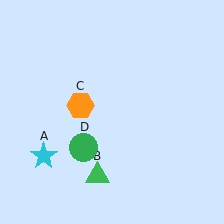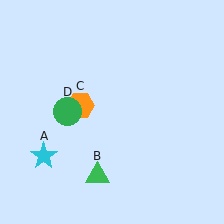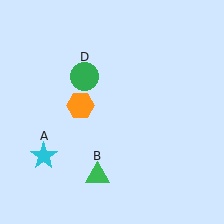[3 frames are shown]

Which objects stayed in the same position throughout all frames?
Cyan star (object A) and green triangle (object B) and orange hexagon (object C) remained stationary.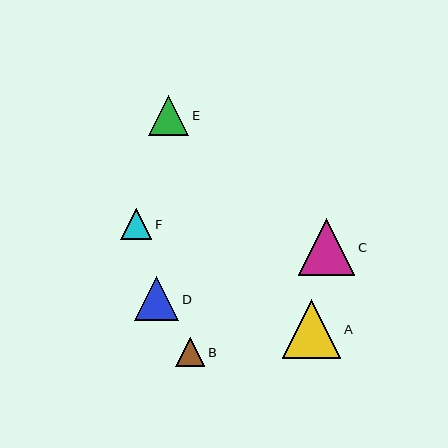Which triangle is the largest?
Triangle A is the largest with a size of approximately 58 pixels.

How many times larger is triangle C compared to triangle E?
Triangle C is approximately 1.4 times the size of triangle E.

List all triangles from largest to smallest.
From largest to smallest: A, C, D, E, F, B.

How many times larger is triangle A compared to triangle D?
Triangle A is approximately 1.3 times the size of triangle D.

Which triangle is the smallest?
Triangle B is the smallest with a size of approximately 29 pixels.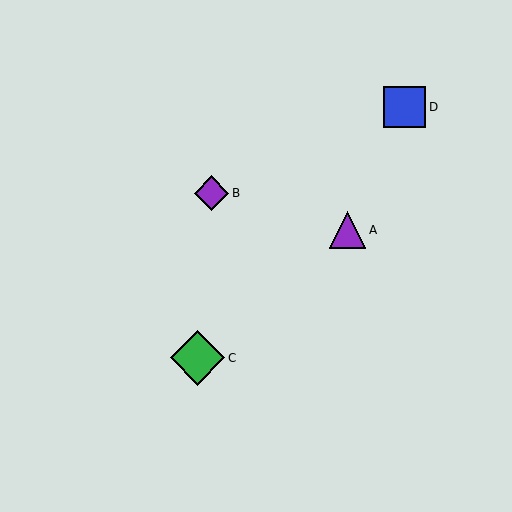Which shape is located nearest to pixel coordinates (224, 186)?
The purple diamond (labeled B) at (211, 193) is nearest to that location.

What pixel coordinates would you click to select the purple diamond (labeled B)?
Click at (211, 193) to select the purple diamond B.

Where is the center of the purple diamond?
The center of the purple diamond is at (211, 193).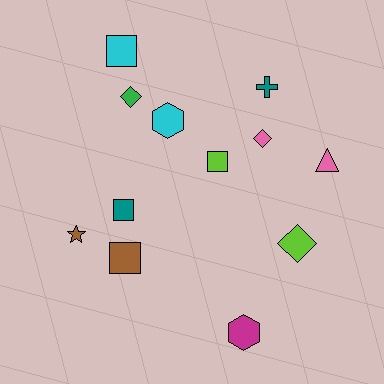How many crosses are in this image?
There is 1 cross.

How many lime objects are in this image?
There are 2 lime objects.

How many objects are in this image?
There are 12 objects.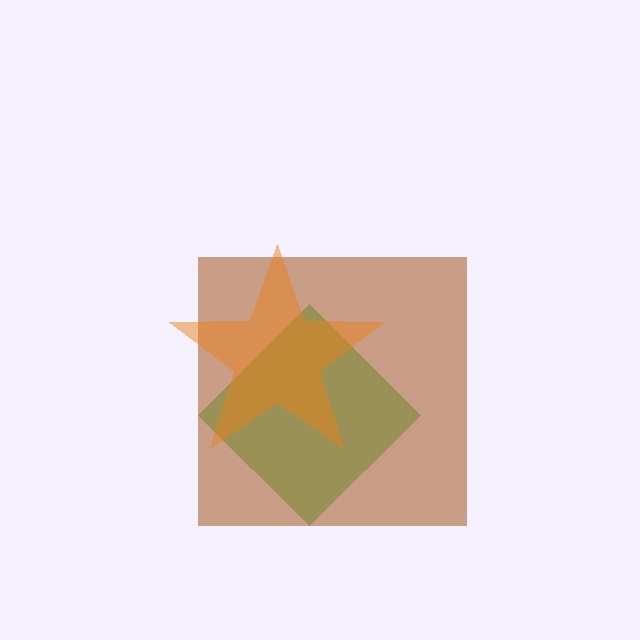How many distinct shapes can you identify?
There are 3 distinct shapes: a green diamond, a brown square, an orange star.